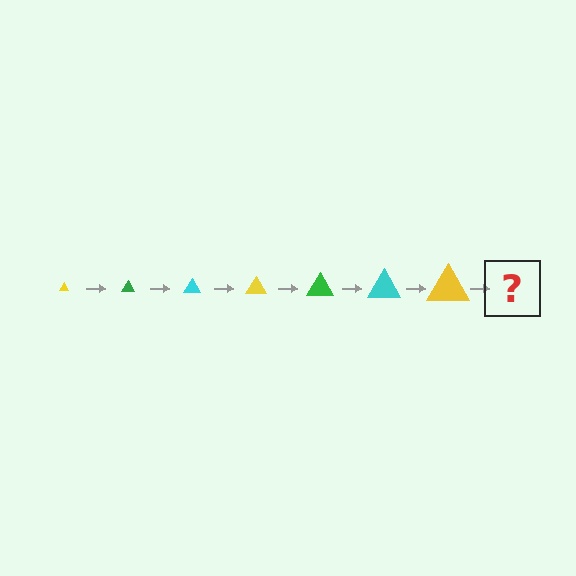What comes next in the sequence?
The next element should be a green triangle, larger than the previous one.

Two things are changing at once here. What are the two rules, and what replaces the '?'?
The two rules are that the triangle grows larger each step and the color cycles through yellow, green, and cyan. The '?' should be a green triangle, larger than the previous one.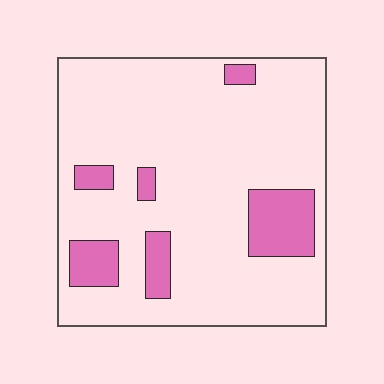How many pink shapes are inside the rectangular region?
6.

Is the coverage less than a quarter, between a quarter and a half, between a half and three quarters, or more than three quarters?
Less than a quarter.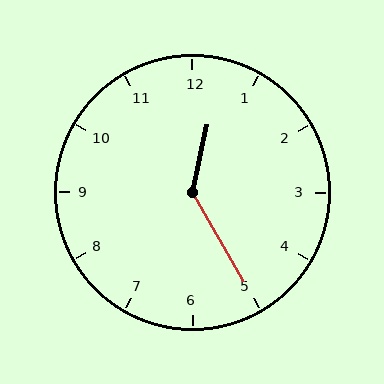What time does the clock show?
12:25.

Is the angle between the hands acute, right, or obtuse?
It is obtuse.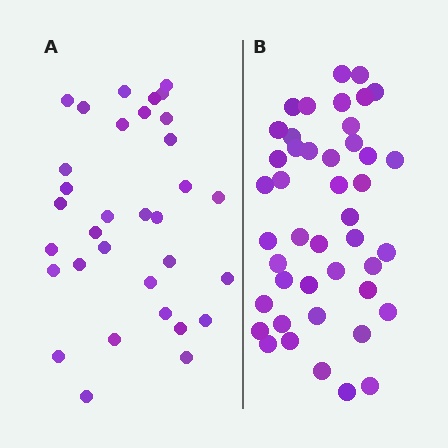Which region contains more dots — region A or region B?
Region B (the right region) has more dots.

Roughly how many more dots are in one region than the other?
Region B has roughly 12 or so more dots than region A.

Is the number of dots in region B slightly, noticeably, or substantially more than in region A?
Region B has noticeably more, but not dramatically so. The ratio is roughly 1.3 to 1.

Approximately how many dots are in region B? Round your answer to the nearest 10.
About 40 dots. (The exact count is 44, which rounds to 40.)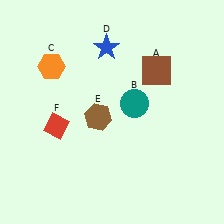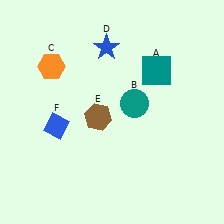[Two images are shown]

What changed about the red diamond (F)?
In Image 1, F is red. In Image 2, it changed to blue.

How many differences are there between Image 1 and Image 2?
There are 2 differences between the two images.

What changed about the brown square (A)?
In Image 1, A is brown. In Image 2, it changed to teal.